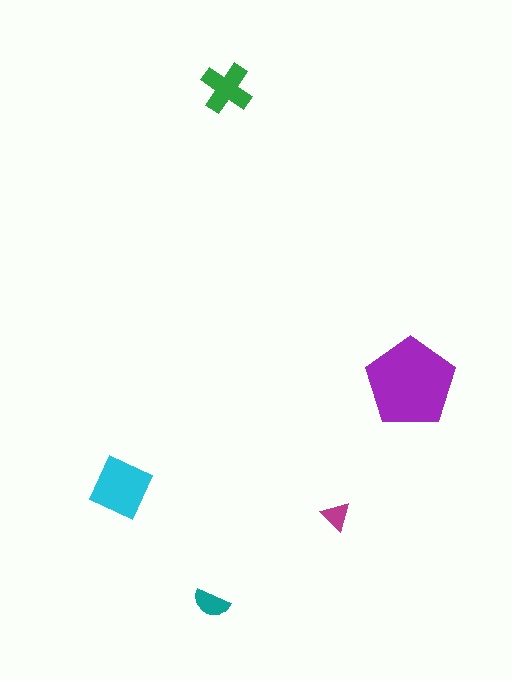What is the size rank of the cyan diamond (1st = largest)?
2nd.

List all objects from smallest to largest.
The magenta triangle, the teal semicircle, the green cross, the cyan diamond, the purple pentagon.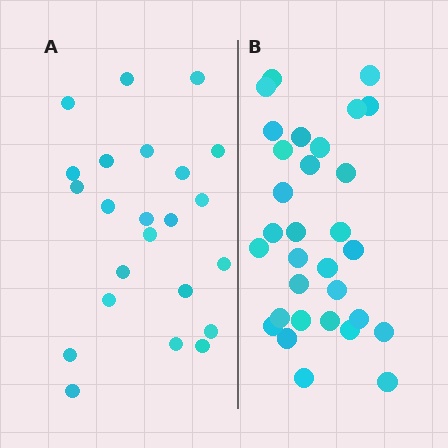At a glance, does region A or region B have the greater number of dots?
Region B (the right region) has more dots.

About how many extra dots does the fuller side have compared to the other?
Region B has roughly 8 or so more dots than region A.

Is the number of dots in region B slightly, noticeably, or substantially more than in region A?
Region B has noticeably more, but not dramatically so. The ratio is roughly 1.3 to 1.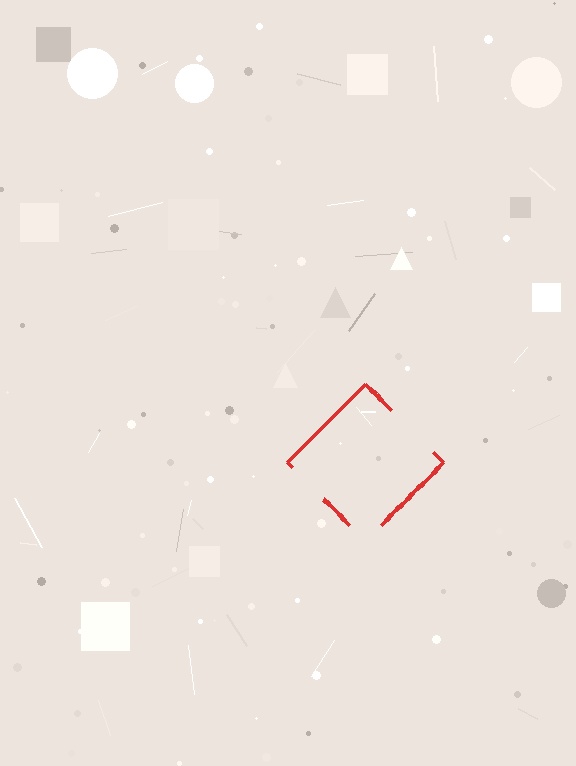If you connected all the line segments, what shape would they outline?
They would outline a diamond.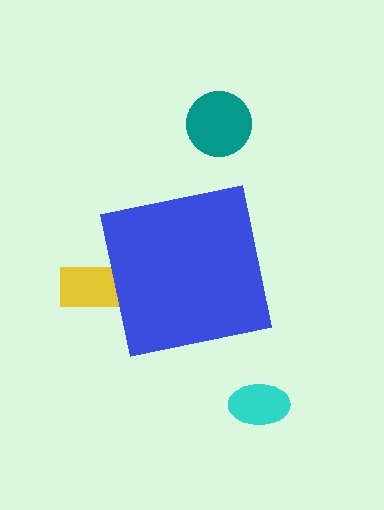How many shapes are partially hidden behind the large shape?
1 shape is partially hidden.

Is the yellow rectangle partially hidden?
Yes, the yellow rectangle is partially hidden behind the blue square.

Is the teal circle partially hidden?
No, the teal circle is fully visible.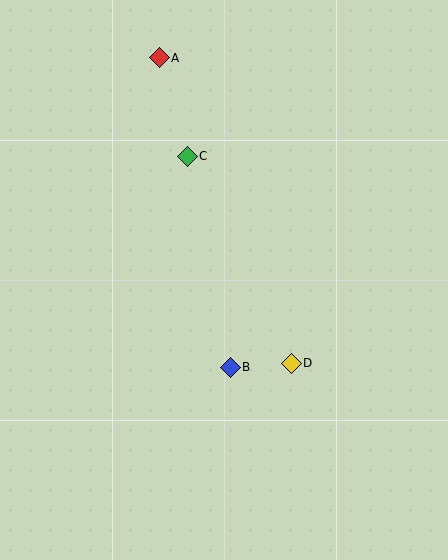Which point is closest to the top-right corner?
Point A is closest to the top-right corner.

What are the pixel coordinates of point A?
Point A is at (159, 58).